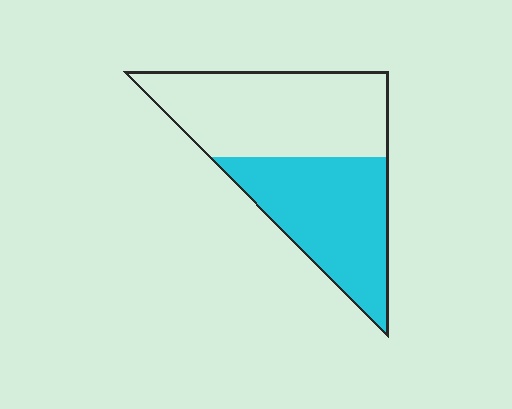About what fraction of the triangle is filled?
About one half (1/2).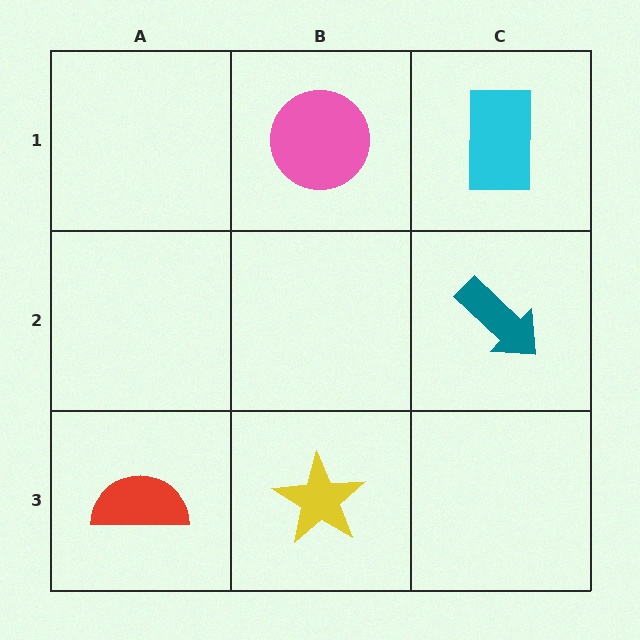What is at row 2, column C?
A teal arrow.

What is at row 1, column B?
A pink circle.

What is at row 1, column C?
A cyan rectangle.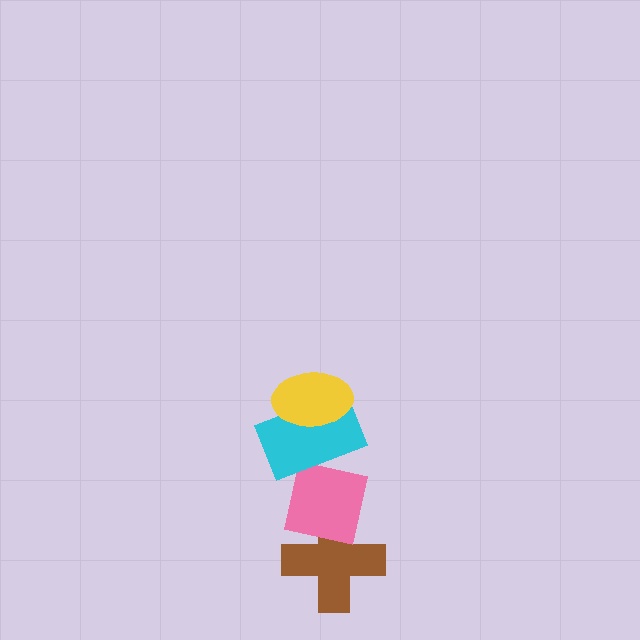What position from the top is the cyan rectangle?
The cyan rectangle is 2nd from the top.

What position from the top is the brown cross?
The brown cross is 4th from the top.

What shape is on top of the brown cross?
The pink square is on top of the brown cross.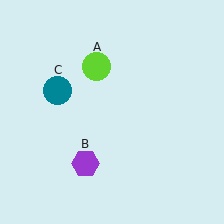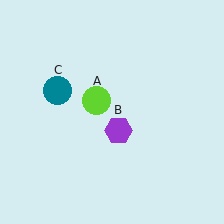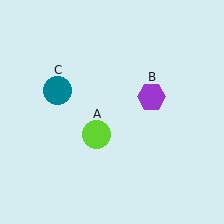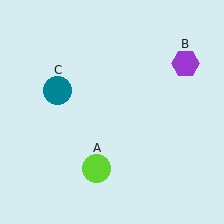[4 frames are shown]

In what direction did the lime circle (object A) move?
The lime circle (object A) moved down.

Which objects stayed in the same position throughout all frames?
Teal circle (object C) remained stationary.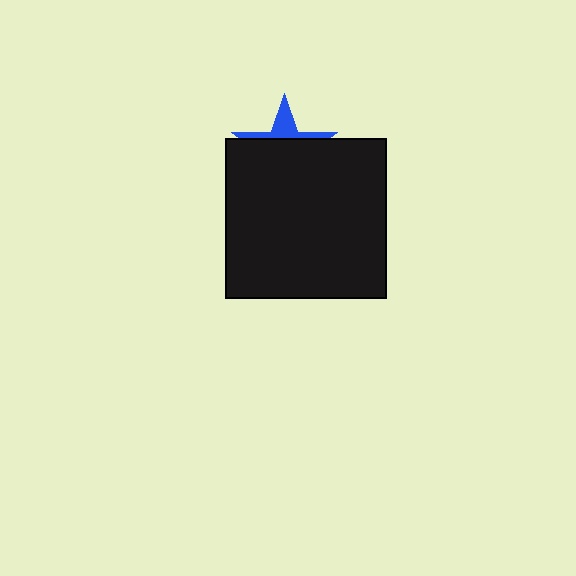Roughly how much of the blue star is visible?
A small part of it is visible (roughly 30%).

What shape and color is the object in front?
The object in front is a black square.